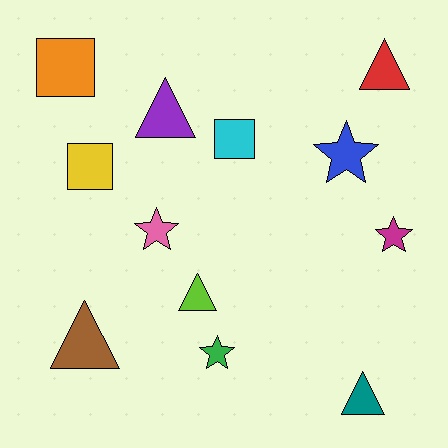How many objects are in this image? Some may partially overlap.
There are 12 objects.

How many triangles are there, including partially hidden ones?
There are 5 triangles.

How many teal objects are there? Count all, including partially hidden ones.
There is 1 teal object.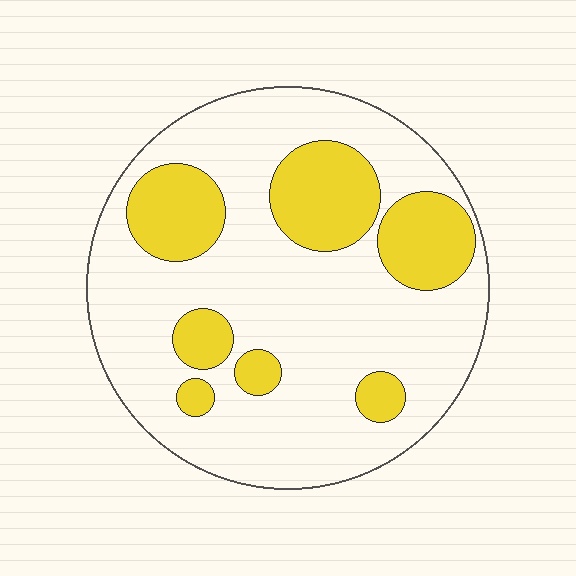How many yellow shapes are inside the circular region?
7.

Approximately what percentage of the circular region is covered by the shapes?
Approximately 25%.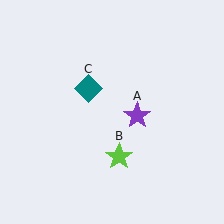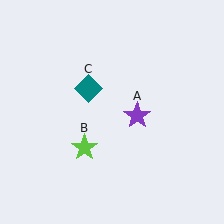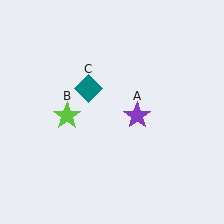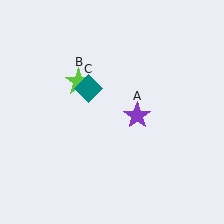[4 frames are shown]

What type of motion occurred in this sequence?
The lime star (object B) rotated clockwise around the center of the scene.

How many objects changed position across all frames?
1 object changed position: lime star (object B).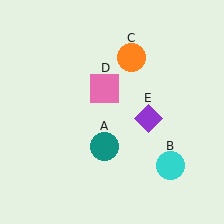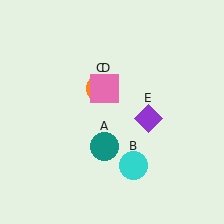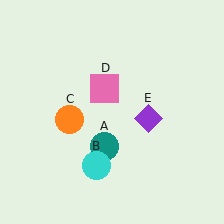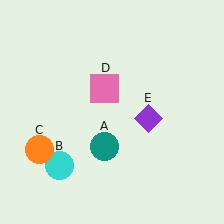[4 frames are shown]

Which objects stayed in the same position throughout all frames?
Teal circle (object A) and pink square (object D) and purple diamond (object E) remained stationary.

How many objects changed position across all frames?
2 objects changed position: cyan circle (object B), orange circle (object C).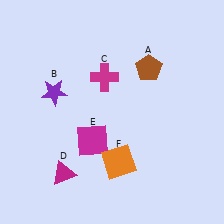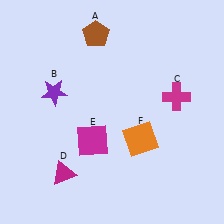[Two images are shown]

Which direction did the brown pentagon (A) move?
The brown pentagon (A) moved left.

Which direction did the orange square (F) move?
The orange square (F) moved up.